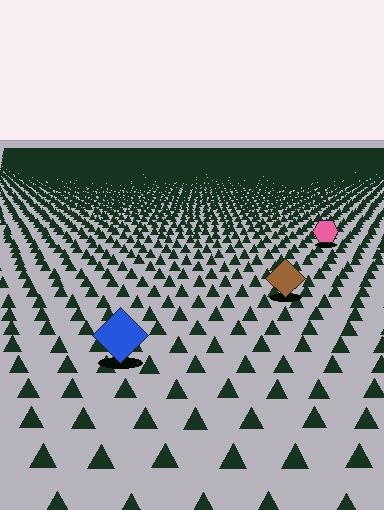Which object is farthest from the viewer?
The pink hexagon is farthest from the viewer. It appears smaller and the ground texture around it is denser.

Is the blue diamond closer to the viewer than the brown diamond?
Yes. The blue diamond is closer — you can tell from the texture gradient: the ground texture is coarser near it.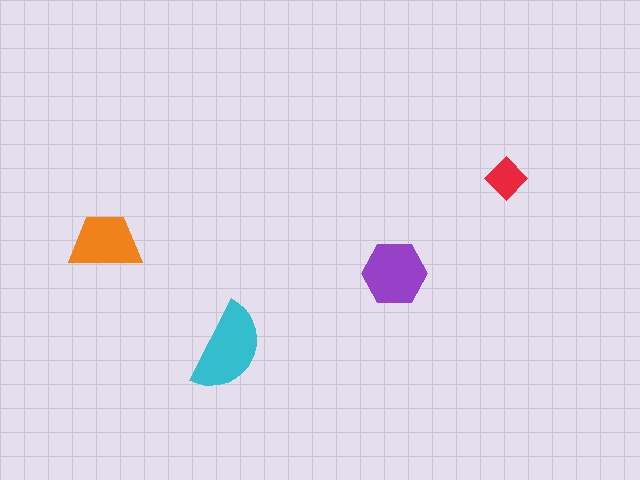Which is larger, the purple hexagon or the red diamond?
The purple hexagon.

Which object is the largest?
The cyan semicircle.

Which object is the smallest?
The red diamond.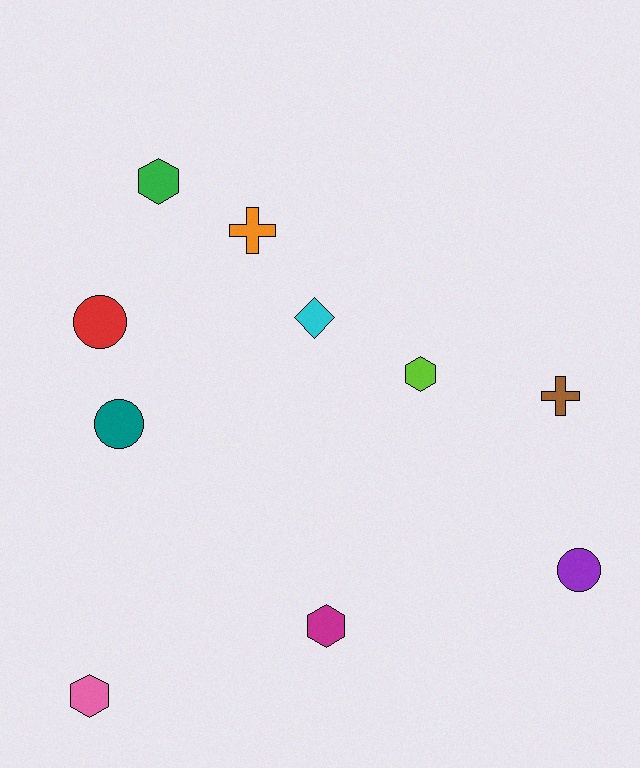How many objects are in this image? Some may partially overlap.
There are 10 objects.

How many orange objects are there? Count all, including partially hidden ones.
There is 1 orange object.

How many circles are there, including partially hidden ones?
There are 3 circles.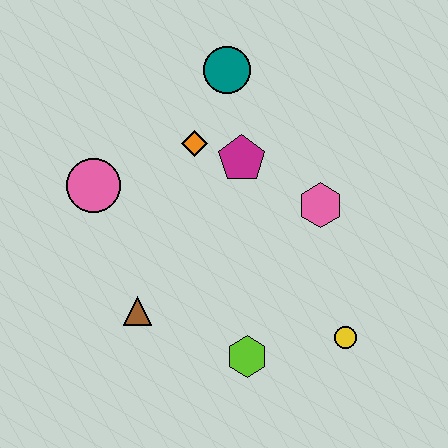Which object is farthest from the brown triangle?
The teal circle is farthest from the brown triangle.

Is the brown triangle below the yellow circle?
No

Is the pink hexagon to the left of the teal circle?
No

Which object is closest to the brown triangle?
The lime hexagon is closest to the brown triangle.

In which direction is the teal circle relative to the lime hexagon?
The teal circle is above the lime hexagon.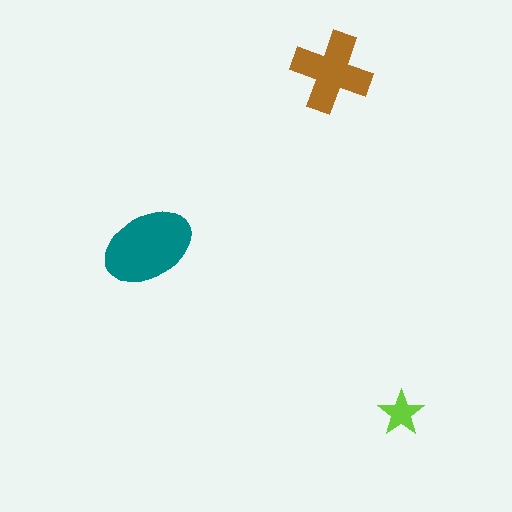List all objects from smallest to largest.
The lime star, the brown cross, the teal ellipse.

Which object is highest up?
The brown cross is topmost.